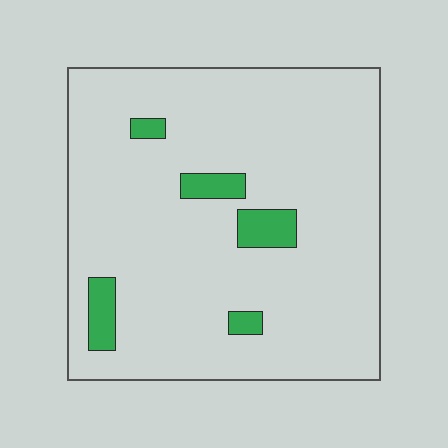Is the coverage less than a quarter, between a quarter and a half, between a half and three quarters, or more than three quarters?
Less than a quarter.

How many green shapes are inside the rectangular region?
5.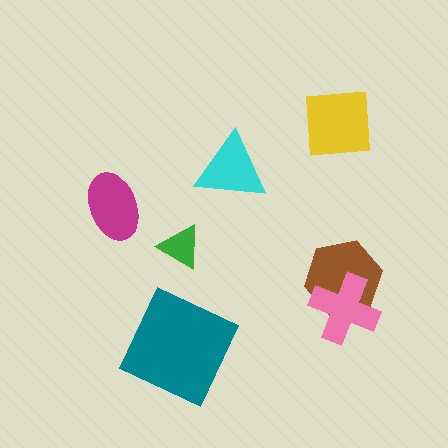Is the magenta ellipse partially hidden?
No, no other shape covers it.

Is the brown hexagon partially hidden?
Yes, it is partially covered by another shape.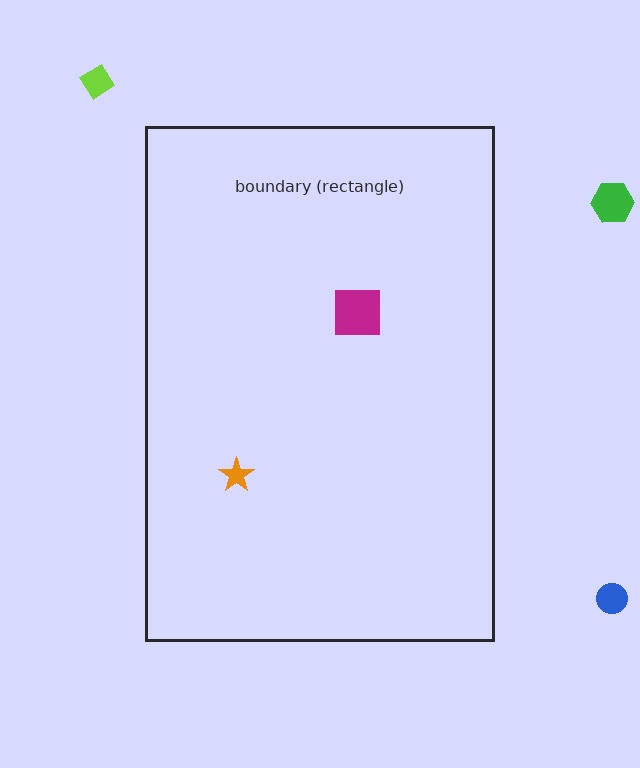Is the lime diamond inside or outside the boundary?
Outside.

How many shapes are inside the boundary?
2 inside, 3 outside.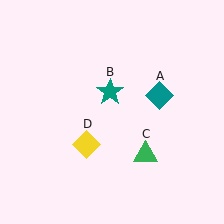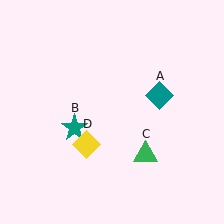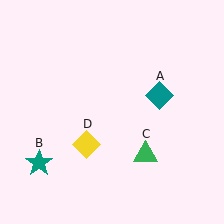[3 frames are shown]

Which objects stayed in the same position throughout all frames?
Teal diamond (object A) and green triangle (object C) and yellow diamond (object D) remained stationary.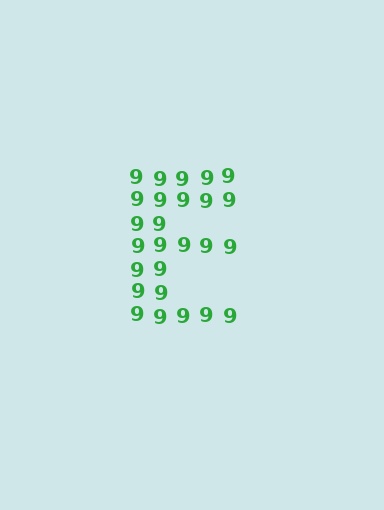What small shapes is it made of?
It is made of small digit 9's.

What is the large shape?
The large shape is the letter E.